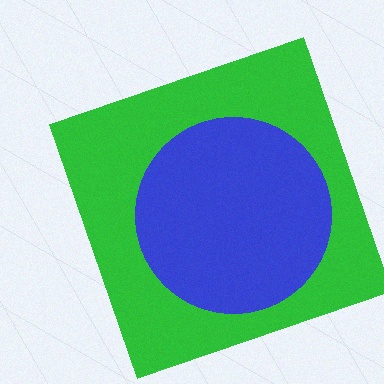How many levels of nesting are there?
2.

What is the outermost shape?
The green square.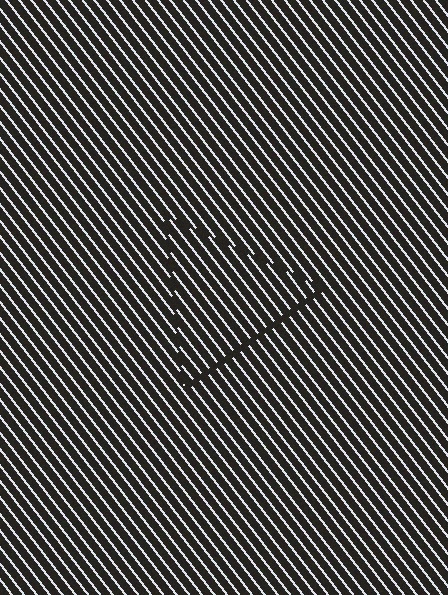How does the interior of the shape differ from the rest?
The interior of the shape contains the same grating, shifted by half a period — the contour is defined by the phase discontinuity where line-ends from the inner and outer gratings abut.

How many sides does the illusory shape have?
3 sides — the line-ends trace a triangle.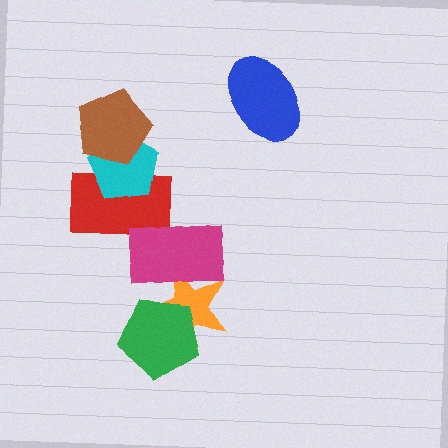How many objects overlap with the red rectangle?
3 objects overlap with the red rectangle.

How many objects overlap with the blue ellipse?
0 objects overlap with the blue ellipse.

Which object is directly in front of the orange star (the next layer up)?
The green pentagon is directly in front of the orange star.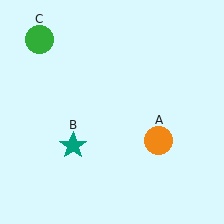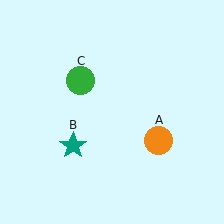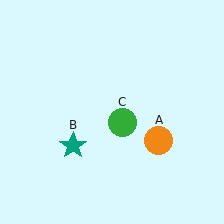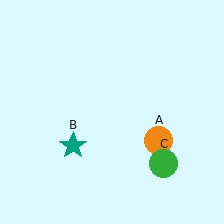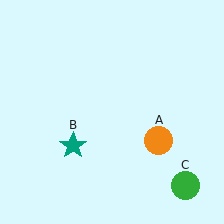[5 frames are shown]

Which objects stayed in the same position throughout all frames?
Orange circle (object A) and teal star (object B) remained stationary.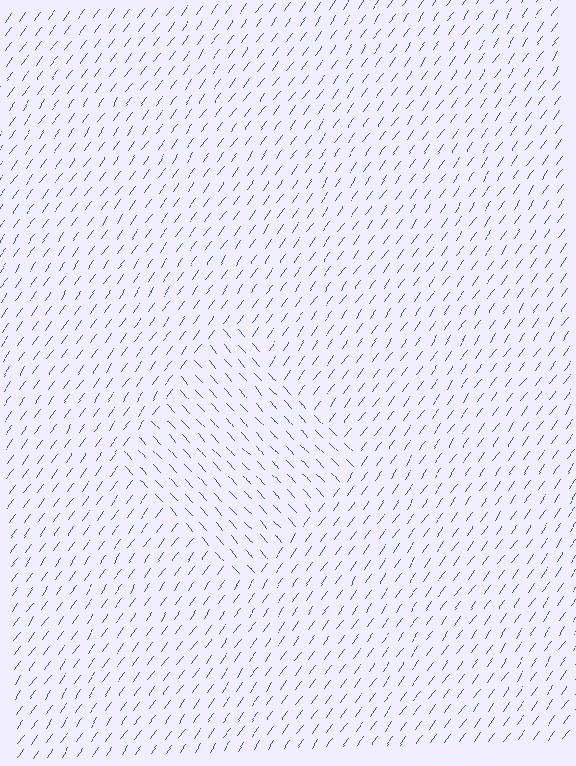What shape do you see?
I see a diamond.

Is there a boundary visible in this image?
Yes, there is a texture boundary formed by a change in line orientation.